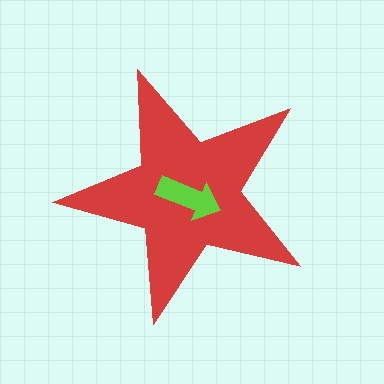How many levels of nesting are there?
2.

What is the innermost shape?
The lime arrow.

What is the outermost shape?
The red star.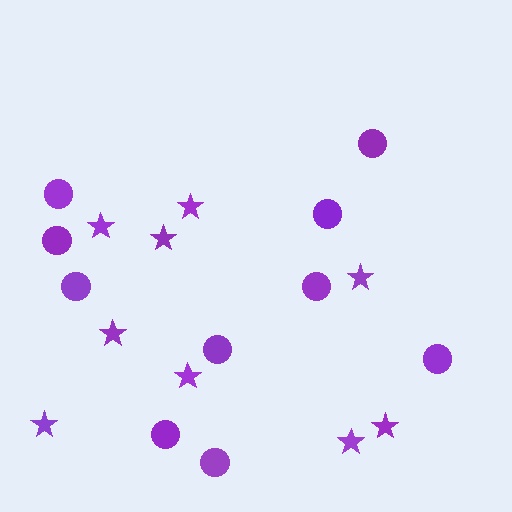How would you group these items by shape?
There are 2 groups: one group of stars (9) and one group of circles (10).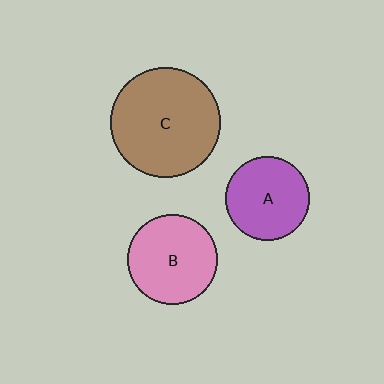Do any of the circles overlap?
No, none of the circles overlap.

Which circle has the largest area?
Circle C (brown).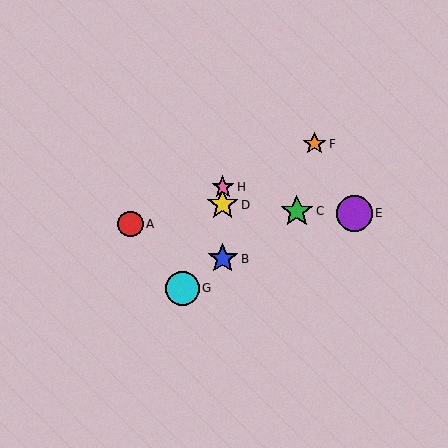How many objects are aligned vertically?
3 objects (B, D, H) are aligned vertically.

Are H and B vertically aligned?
Yes, both are at x≈223.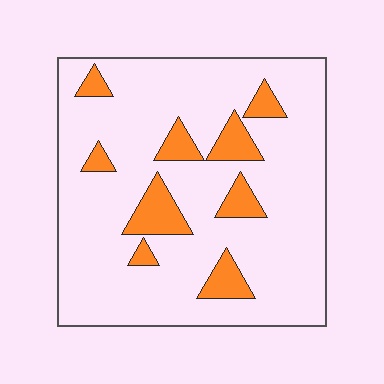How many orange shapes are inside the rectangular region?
9.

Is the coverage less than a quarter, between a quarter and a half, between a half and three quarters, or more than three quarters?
Less than a quarter.